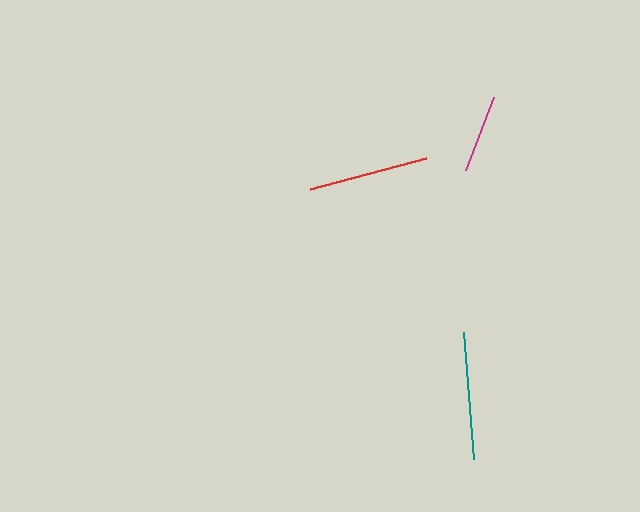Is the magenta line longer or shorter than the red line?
The red line is longer than the magenta line.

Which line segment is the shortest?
The magenta line is the shortest at approximately 78 pixels.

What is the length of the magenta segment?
The magenta segment is approximately 78 pixels long.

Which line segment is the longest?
The teal line is the longest at approximately 127 pixels.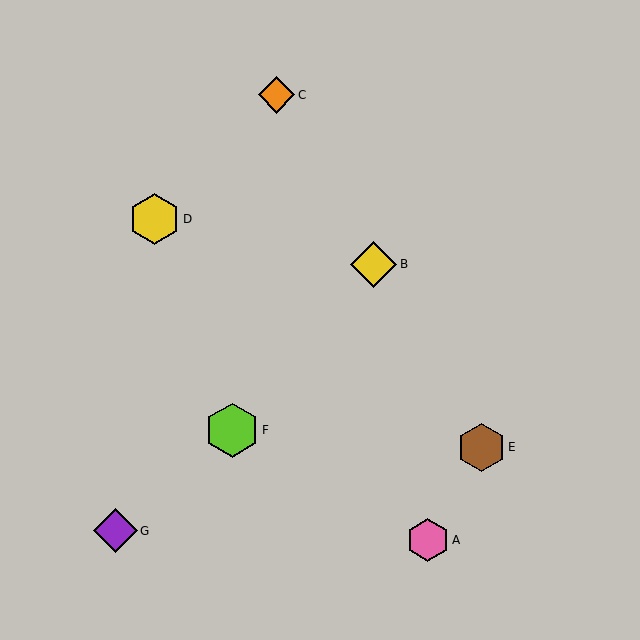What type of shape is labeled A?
Shape A is a pink hexagon.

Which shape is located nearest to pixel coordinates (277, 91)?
The orange diamond (labeled C) at (277, 95) is nearest to that location.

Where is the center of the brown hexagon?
The center of the brown hexagon is at (481, 447).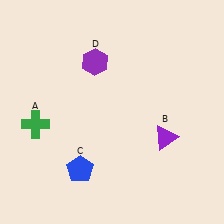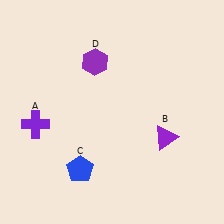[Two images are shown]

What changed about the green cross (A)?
In Image 1, A is green. In Image 2, it changed to purple.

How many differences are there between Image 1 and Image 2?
There is 1 difference between the two images.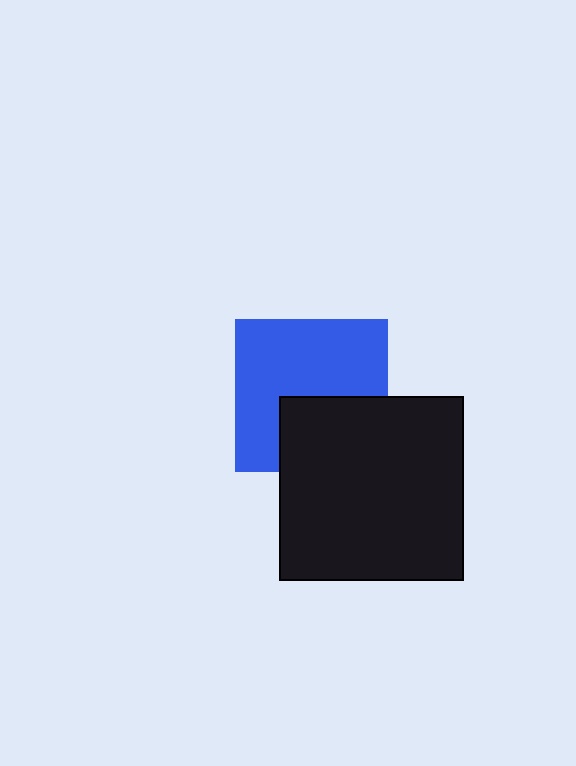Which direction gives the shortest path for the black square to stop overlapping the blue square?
Moving down gives the shortest separation.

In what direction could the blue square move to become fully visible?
The blue square could move up. That would shift it out from behind the black square entirely.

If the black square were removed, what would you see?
You would see the complete blue square.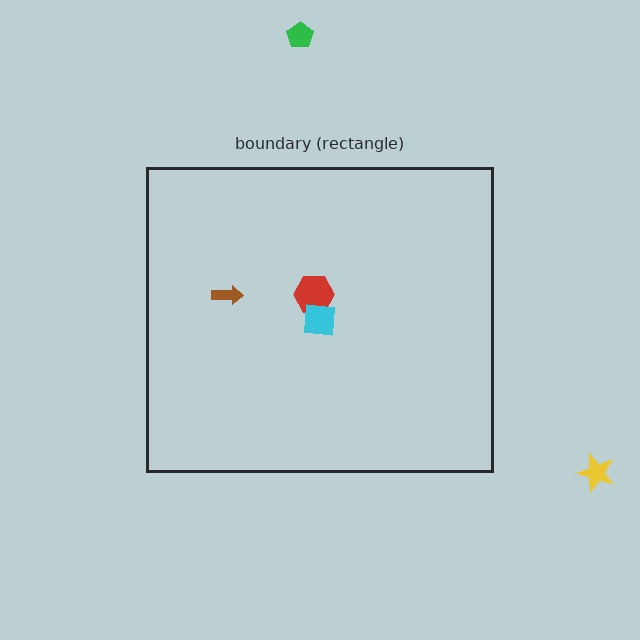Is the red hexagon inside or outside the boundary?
Inside.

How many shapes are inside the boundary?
3 inside, 2 outside.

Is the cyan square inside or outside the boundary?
Inside.